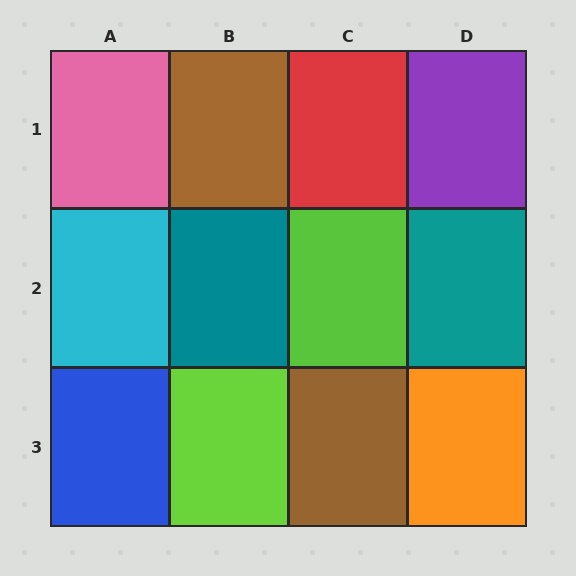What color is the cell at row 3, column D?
Orange.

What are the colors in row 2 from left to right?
Cyan, teal, lime, teal.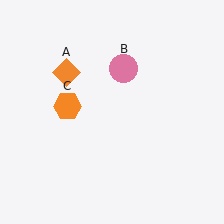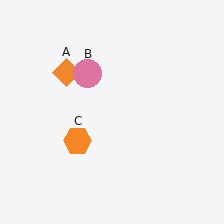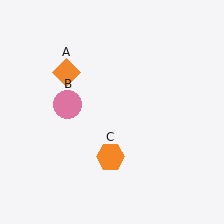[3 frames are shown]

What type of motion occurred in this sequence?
The pink circle (object B), orange hexagon (object C) rotated counterclockwise around the center of the scene.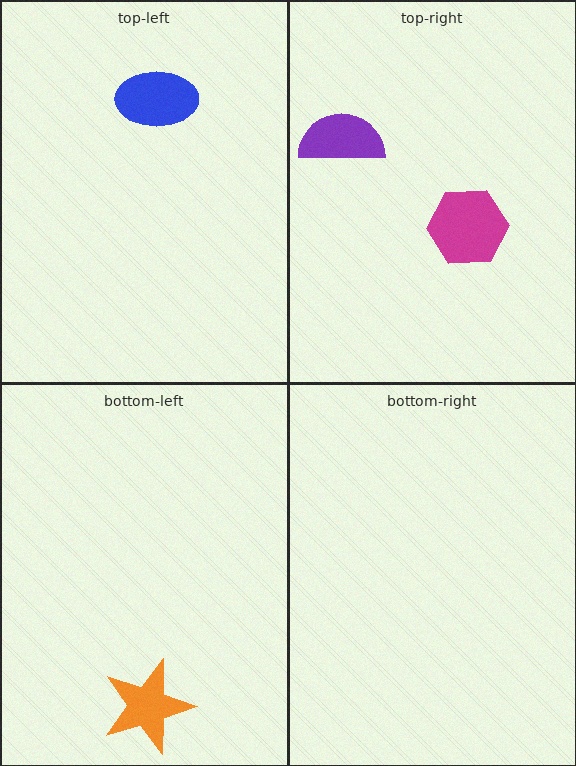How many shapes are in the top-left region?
1.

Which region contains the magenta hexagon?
The top-right region.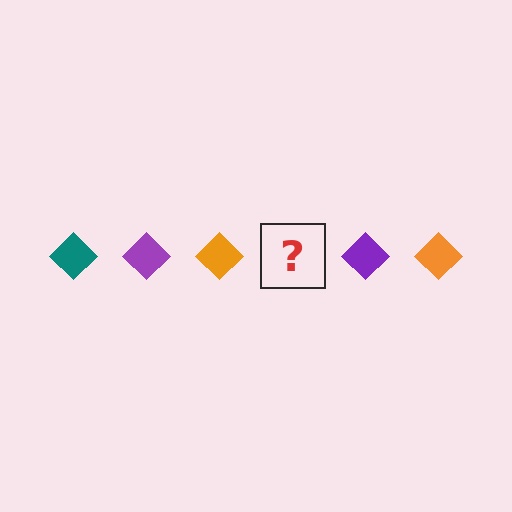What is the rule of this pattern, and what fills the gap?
The rule is that the pattern cycles through teal, purple, orange diamonds. The gap should be filled with a teal diamond.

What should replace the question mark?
The question mark should be replaced with a teal diamond.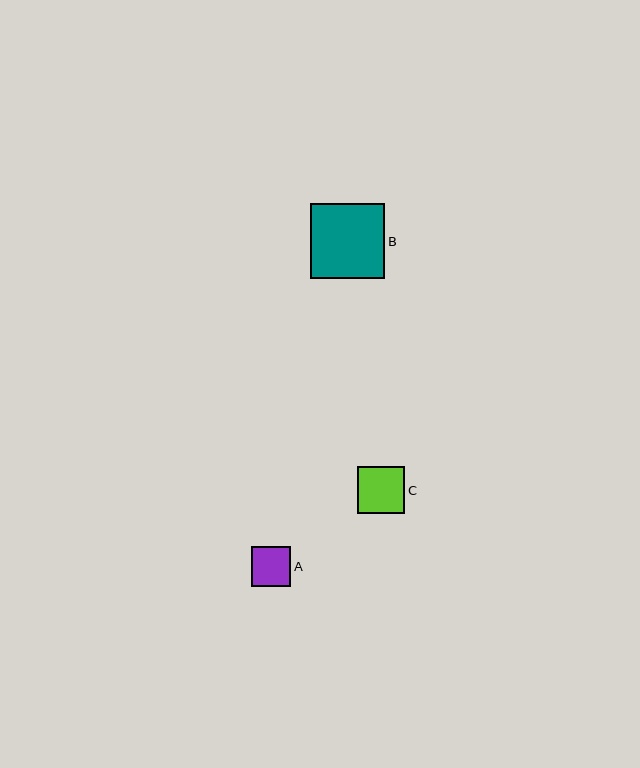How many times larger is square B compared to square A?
Square B is approximately 1.9 times the size of square A.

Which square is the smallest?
Square A is the smallest with a size of approximately 39 pixels.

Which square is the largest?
Square B is the largest with a size of approximately 75 pixels.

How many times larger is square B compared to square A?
Square B is approximately 1.9 times the size of square A.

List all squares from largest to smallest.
From largest to smallest: B, C, A.